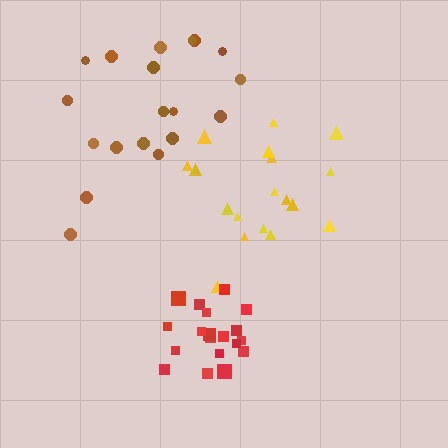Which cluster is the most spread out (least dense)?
Brown.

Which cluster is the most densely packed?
Red.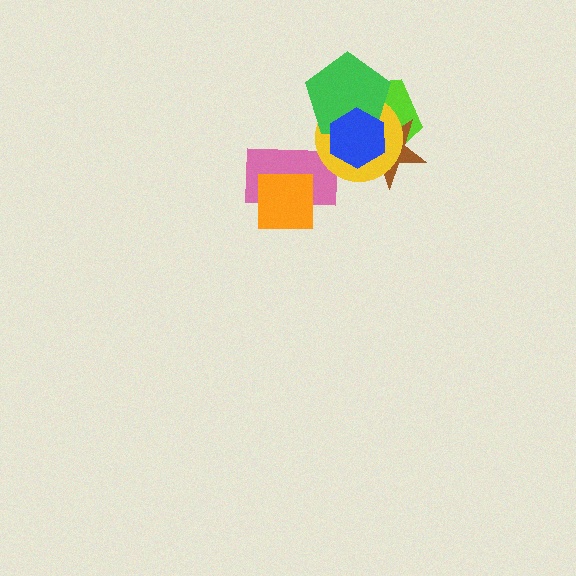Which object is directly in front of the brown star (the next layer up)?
The yellow circle is directly in front of the brown star.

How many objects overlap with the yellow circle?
5 objects overlap with the yellow circle.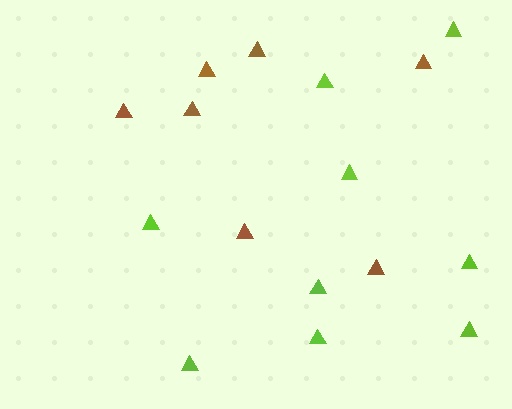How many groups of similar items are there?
There are 2 groups: one group of brown triangles (7) and one group of lime triangles (9).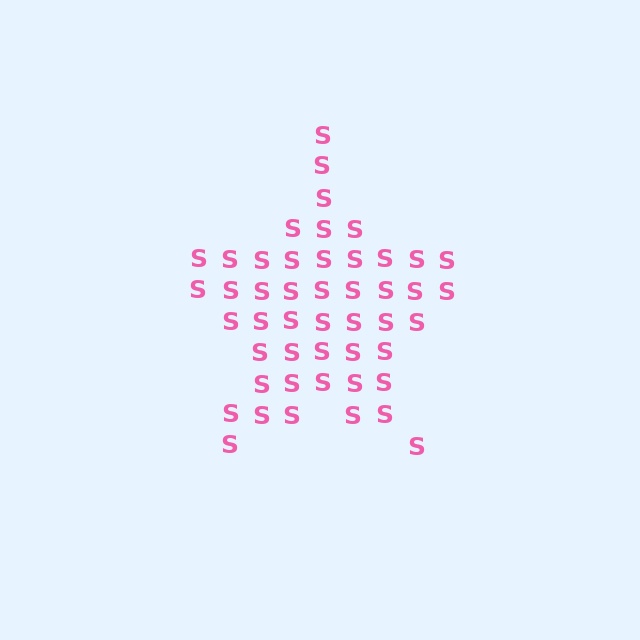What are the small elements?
The small elements are letter S's.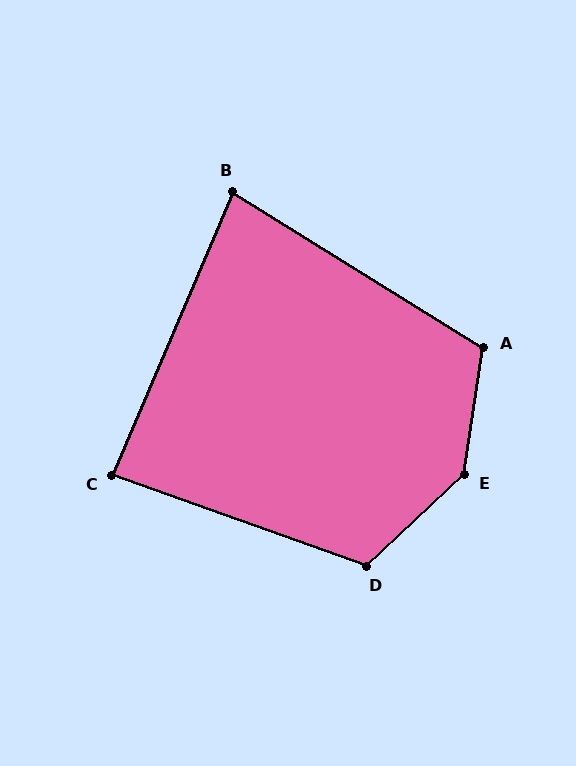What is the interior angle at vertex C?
Approximately 87 degrees (approximately right).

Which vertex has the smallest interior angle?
B, at approximately 81 degrees.